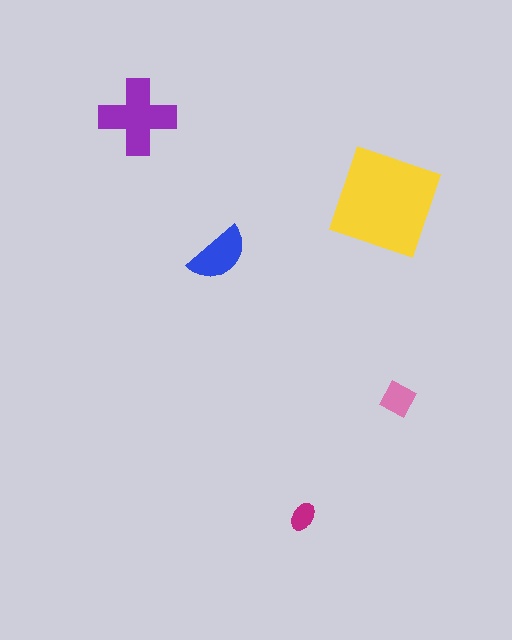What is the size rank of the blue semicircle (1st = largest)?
3rd.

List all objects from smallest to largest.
The magenta ellipse, the pink square, the blue semicircle, the purple cross, the yellow diamond.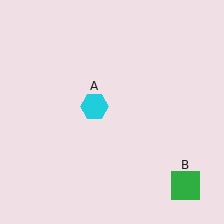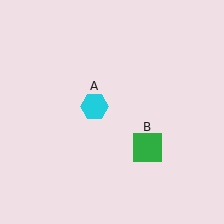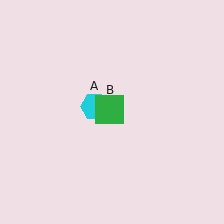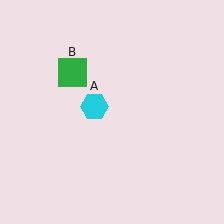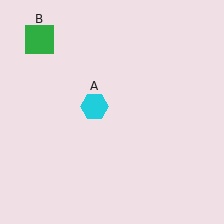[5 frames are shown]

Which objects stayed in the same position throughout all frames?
Cyan hexagon (object A) remained stationary.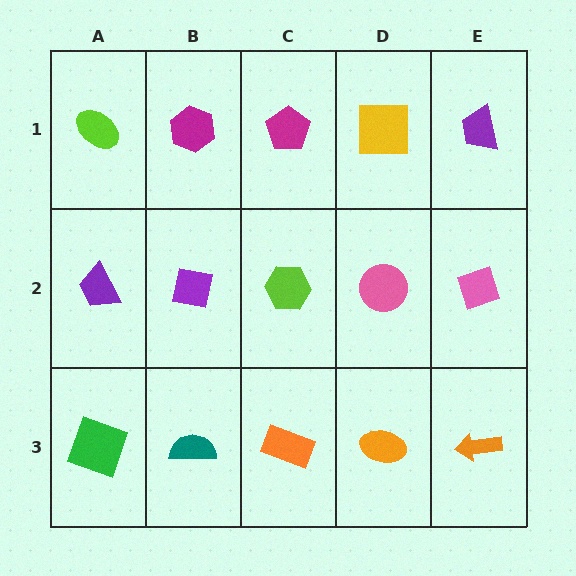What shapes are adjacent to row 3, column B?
A purple square (row 2, column B), a green square (row 3, column A), an orange rectangle (row 3, column C).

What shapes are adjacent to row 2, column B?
A magenta hexagon (row 1, column B), a teal semicircle (row 3, column B), a purple trapezoid (row 2, column A), a lime hexagon (row 2, column C).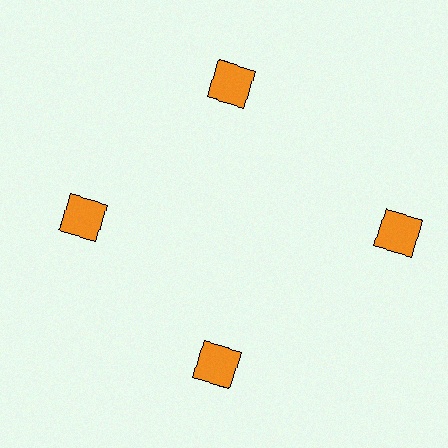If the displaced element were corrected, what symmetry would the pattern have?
It would have 4-fold rotational symmetry — the pattern would map onto itself every 90 degrees.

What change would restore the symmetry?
The symmetry would be restored by moving it inward, back onto the ring so that all 4 squares sit at equal angles and equal distance from the center.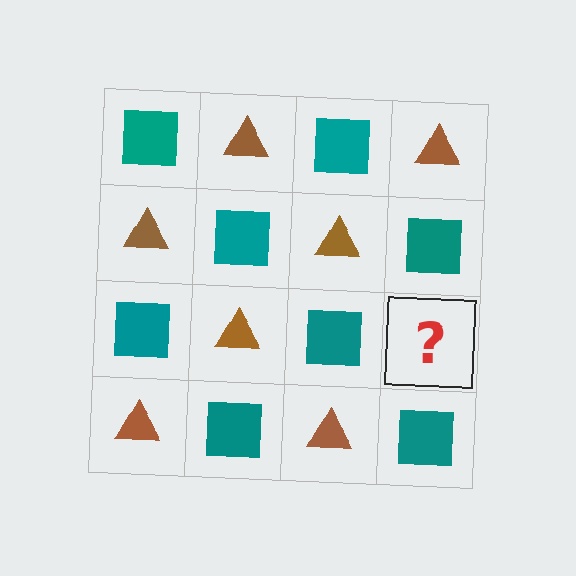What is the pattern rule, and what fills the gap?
The rule is that it alternates teal square and brown triangle in a checkerboard pattern. The gap should be filled with a brown triangle.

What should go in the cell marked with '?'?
The missing cell should contain a brown triangle.